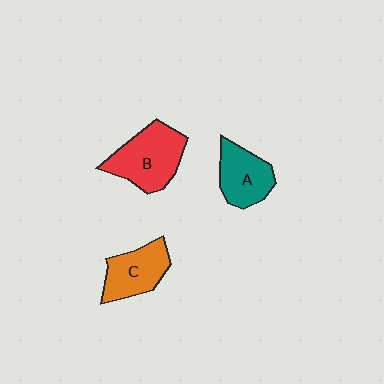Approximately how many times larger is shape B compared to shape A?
Approximately 1.3 times.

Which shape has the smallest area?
Shape A (teal).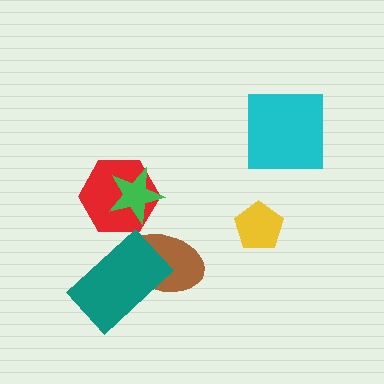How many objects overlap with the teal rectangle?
1 object overlaps with the teal rectangle.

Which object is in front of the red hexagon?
The green star is in front of the red hexagon.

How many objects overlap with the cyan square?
0 objects overlap with the cyan square.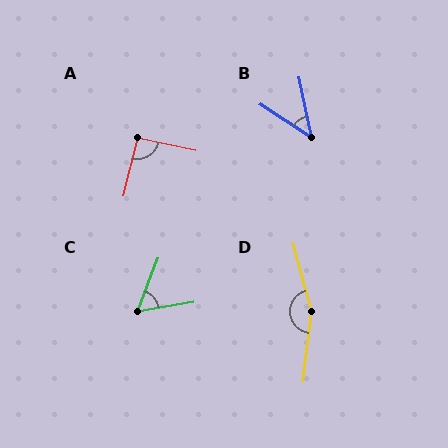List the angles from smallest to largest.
B (45°), C (60°), A (93°), D (158°).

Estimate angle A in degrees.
Approximately 93 degrees.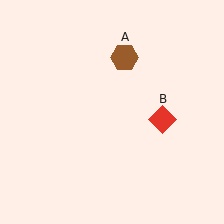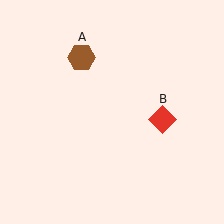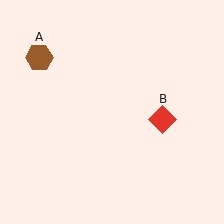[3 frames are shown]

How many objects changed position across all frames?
1 object changed position: brown hexagon (object A).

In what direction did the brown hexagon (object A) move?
The brown hexagon (object A) moved left.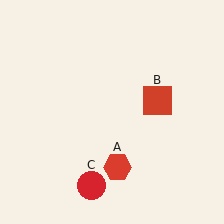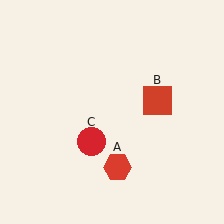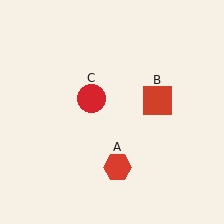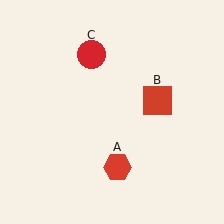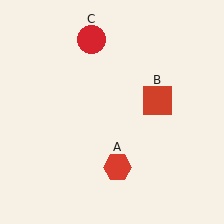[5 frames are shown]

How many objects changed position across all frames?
1 object changed position: red circle (object C).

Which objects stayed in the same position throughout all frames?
Red hexagon (object A) and red square (object B) remained stationary.